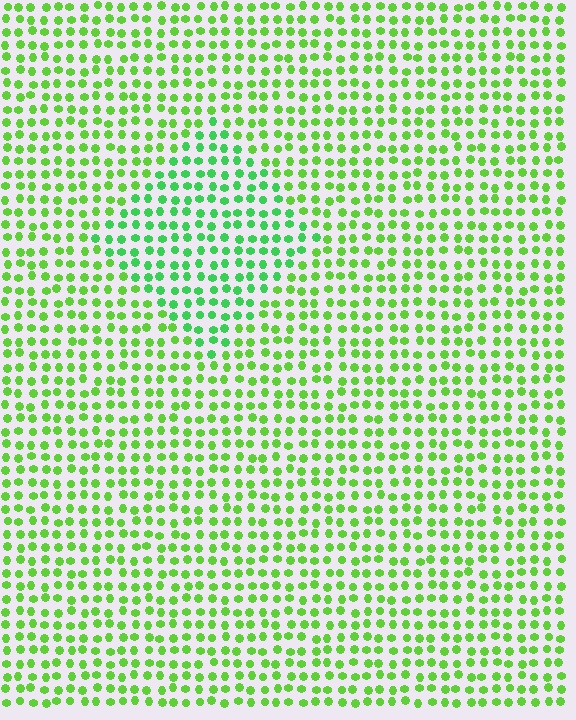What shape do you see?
I see a diamond.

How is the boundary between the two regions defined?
The boundary is defined purely by a slight shift in hue (about 26 degrees). Spacing, size, and orientation are identical on both sides.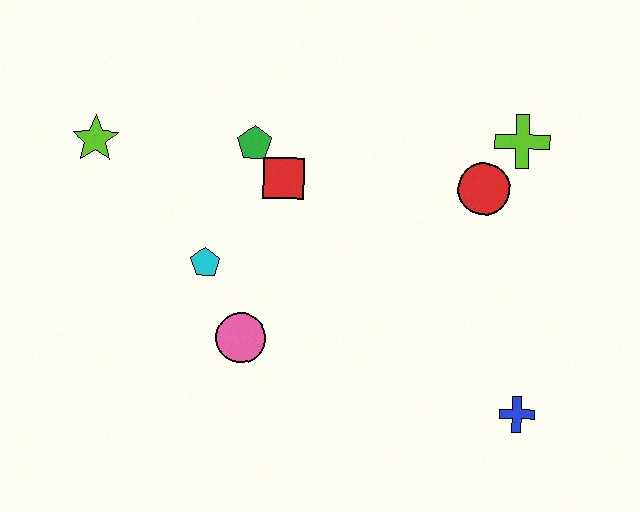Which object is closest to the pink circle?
The cyan pentagon is closest to the pink circle.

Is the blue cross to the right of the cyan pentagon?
Yes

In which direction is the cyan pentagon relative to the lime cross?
The cyan pentagon is to the left of the lime cross.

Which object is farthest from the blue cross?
The lime star is farthest from the blue cross.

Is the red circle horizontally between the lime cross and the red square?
Yes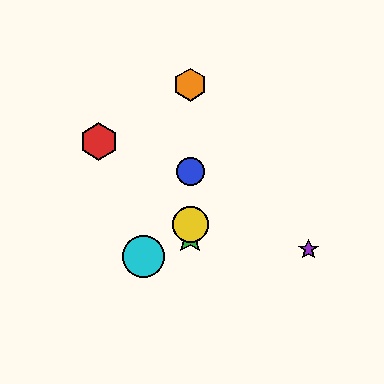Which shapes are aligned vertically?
The blue circle, the green star, the yellow circle, the orange hexagon are aligned vertically.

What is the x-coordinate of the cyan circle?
The cyan circle is at x≈144.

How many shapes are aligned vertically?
4 shapes (the blue circle, the green star, the yellow circle, the orange hexagon) are aligned vertically.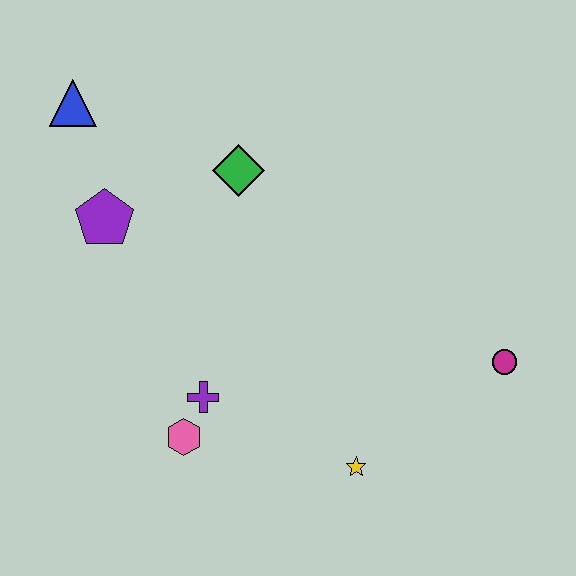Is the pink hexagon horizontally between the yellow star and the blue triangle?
Yes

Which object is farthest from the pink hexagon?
The blue triangle is farthest from the pink hexagon.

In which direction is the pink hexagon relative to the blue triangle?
The pink hexagon is below the blue triangle.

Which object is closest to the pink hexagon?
The purple cross is closest to the pink hexagon.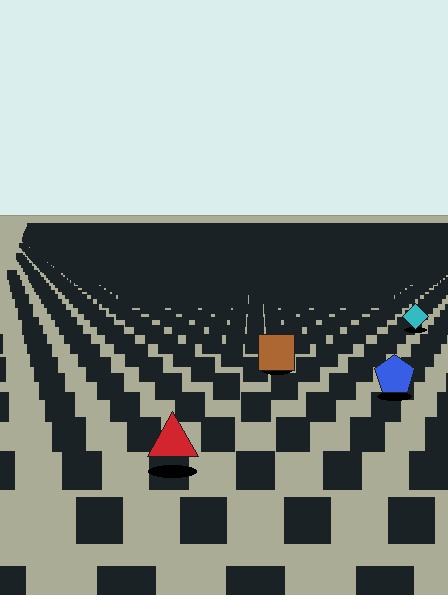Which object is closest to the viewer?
The red triangle is closest. The texture marks near it are larger and more spread out.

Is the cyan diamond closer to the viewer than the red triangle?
No. The red triangle is closer — you can tell from the texture gradient: the ground texture is coarser near it.